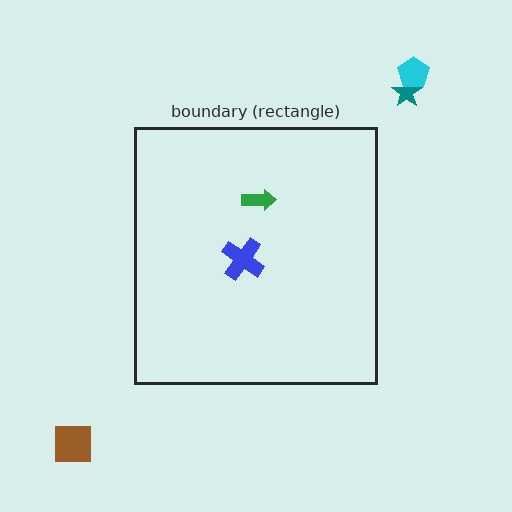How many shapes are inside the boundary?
2 inside, 3 outside.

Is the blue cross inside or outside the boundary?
Inside.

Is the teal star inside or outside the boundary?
Outside.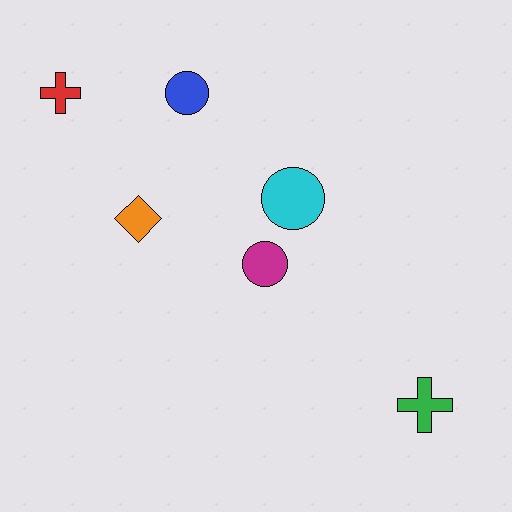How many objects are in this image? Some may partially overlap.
There are 6 objects.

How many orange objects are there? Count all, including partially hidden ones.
There is 1 orange object.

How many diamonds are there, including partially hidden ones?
There is 1 diamond.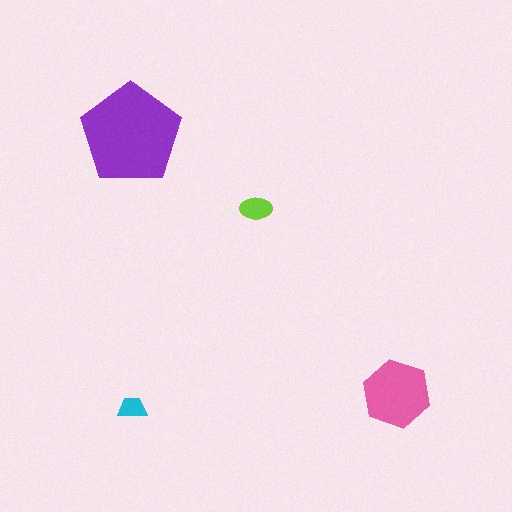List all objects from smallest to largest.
The cyan trapezoid, the lime ellipse, the pink hexagon, the purple pentagon.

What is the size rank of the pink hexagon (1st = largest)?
2nd.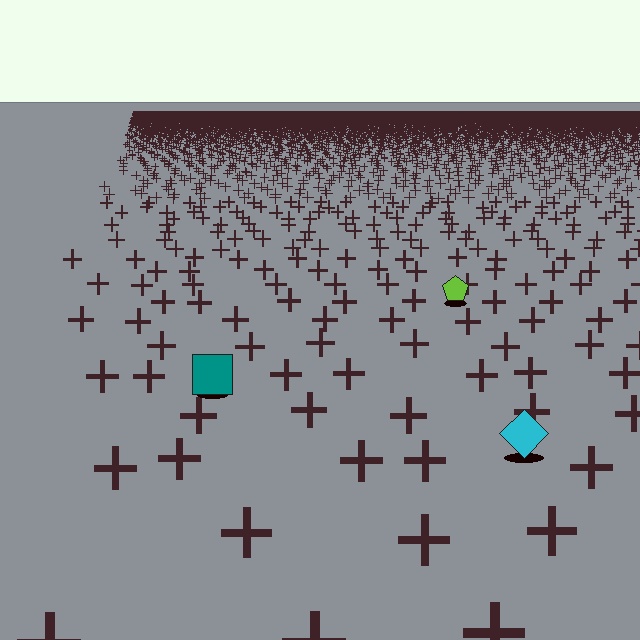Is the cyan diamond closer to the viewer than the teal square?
Yes. The cyan diamond is closer — you can tell from the texture gradient: the ground texture is coarser near it.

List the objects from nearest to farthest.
From nearest to farthest: the cyan diamond, the teal square, the lime pentagon.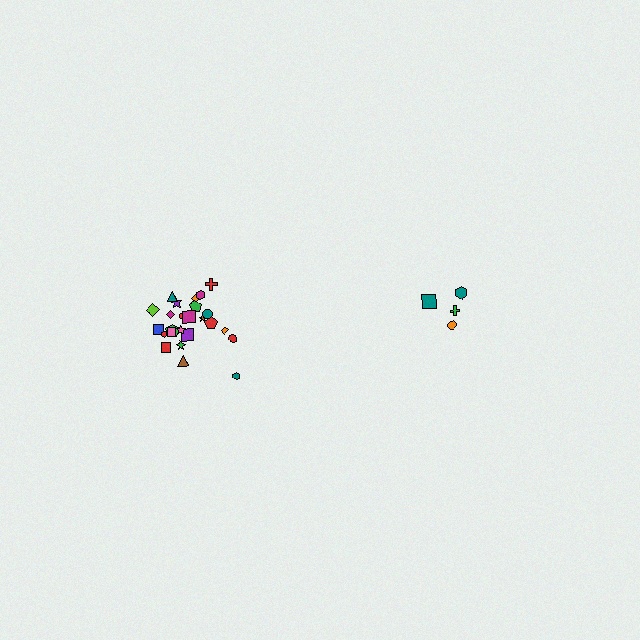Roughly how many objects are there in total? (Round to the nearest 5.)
Roughly 30 objects in total.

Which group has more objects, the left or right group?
The left group.